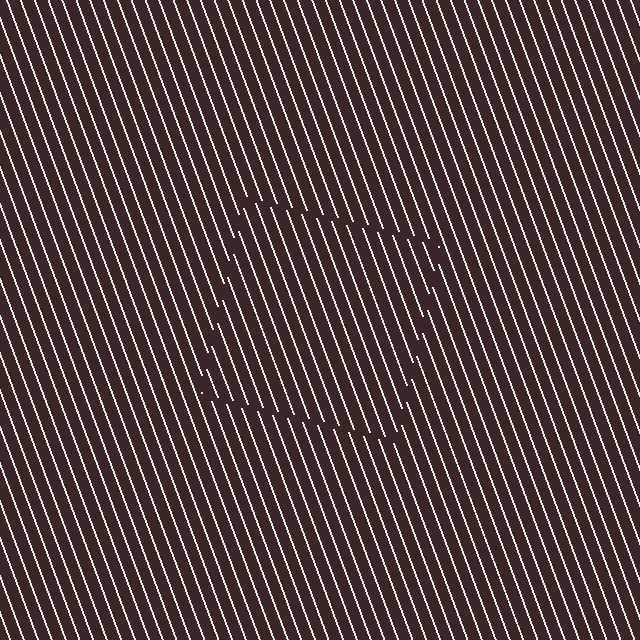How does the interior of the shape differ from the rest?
The interior of the shape contains the same grating, shifted by half a period — the contour is defined by the phase discontinuity where line-ends from the inner and outer gratings abut.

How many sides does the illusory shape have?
4 sides — the line-ends trace a square.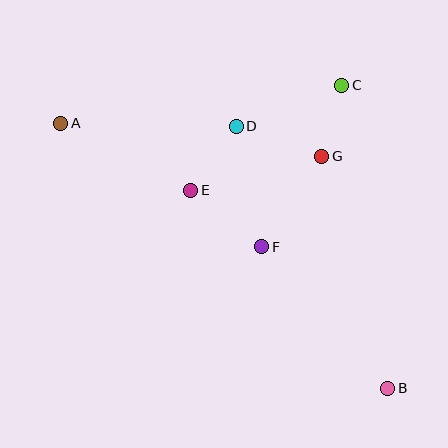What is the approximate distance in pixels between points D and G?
The distance between D and G is approximately 91 pixels.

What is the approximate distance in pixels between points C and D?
The distance between C and D is approximately 113 pixels.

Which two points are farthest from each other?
Points A and B are farthest from each other.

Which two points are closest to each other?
Points C and G are closest to each other.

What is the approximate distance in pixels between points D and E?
The distance between D and E is approximately 78 pixels.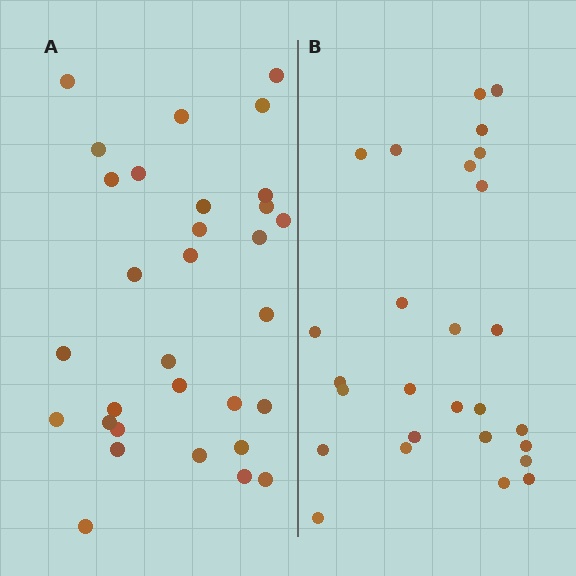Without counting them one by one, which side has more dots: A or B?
Region A (the left region) has more dots.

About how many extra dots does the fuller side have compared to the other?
Region A has about 4 more dots than region B.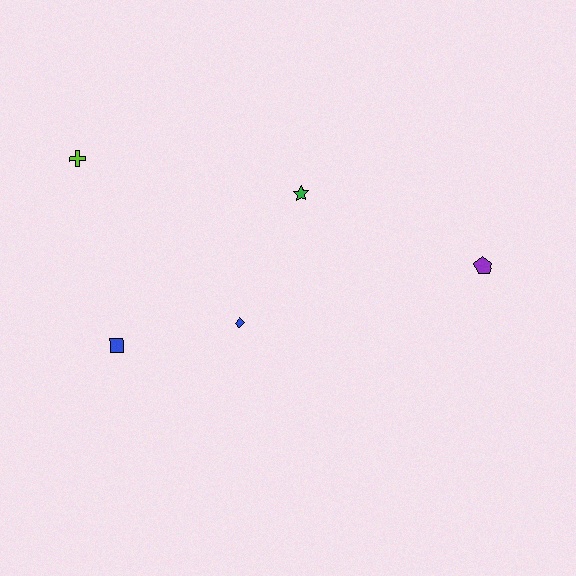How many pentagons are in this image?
There is 1 pentagon.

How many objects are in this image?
There are 5 objects.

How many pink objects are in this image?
There are no pink objects.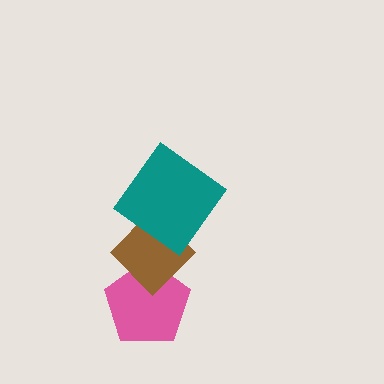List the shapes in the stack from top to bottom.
From top to bottom: the teal diamond, the brown diamond, the pink pentagon.